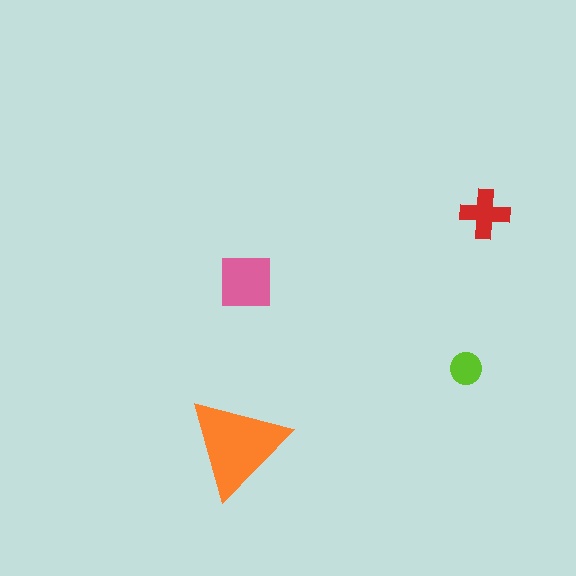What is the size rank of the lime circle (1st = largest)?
4th.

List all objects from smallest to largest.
The lime circle, the red cross, the pink square, the orange triangle.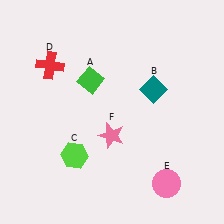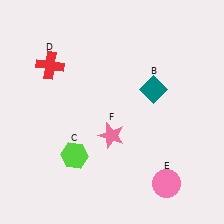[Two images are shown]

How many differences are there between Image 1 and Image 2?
There is 1 difference between the two images.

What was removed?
The green diamond (A) was removed in Image 2.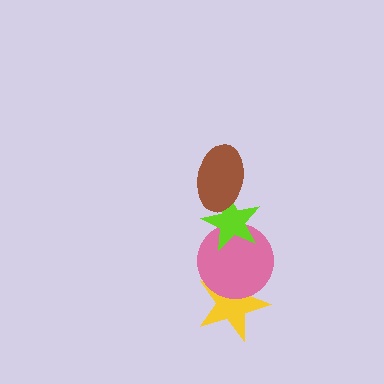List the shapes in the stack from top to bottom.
From top to bottom: the brown ellipse, the lime star, the pink circle, the yellow star.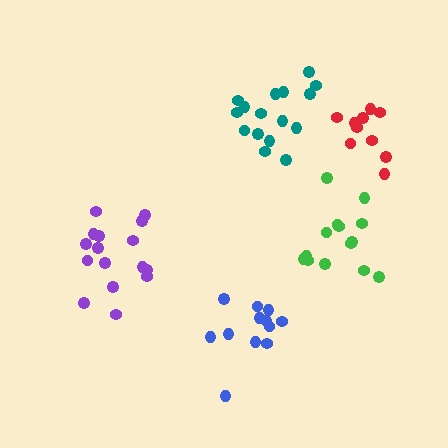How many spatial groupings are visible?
There are 5 spatial groupings.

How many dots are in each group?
Group 1: 12 dots, Group 2: 14 dots, Group 3: 16 dots, Group 4: 16 dots, Group 5: 10 dots (68 total).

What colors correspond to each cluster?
The clusters are colored: blue, green, teal, purple, red.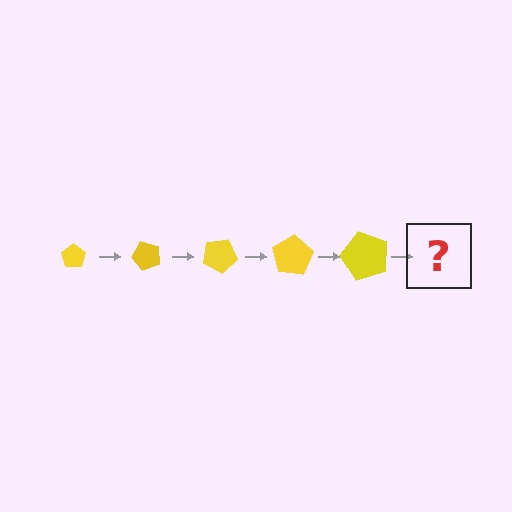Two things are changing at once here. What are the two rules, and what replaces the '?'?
The two rules are that the pentagon grows larger each step and it rotates 50 degrees each step. The '?' should be a pentagon, larger than the previous one and rotated 250 degrees from the start.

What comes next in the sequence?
The next element should be a pentagon, larger than the previous one and rotated 250 degrees from the start.